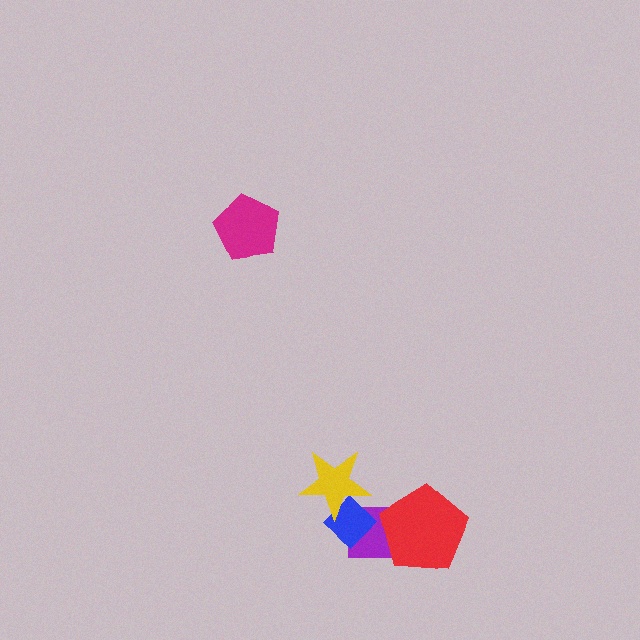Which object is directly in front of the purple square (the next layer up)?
The blue diamond is directly in front of the purple square.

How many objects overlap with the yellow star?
1 object overlaps with the yellow star.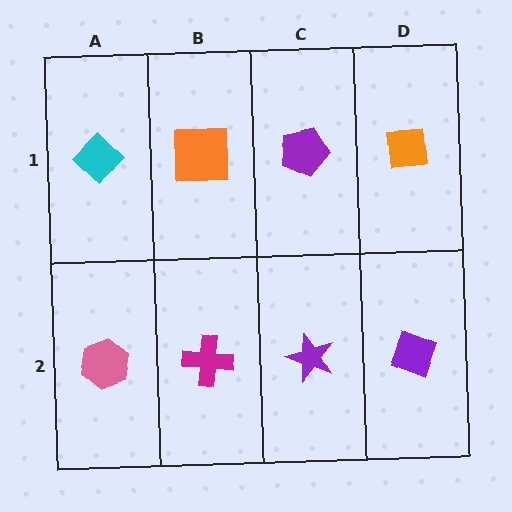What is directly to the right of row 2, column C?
A purple diamond.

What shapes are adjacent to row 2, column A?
A cyan diamond (row 1, column A), a magenta cross (row 2, column B).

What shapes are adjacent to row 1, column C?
A purple star (row 2, column C), an orange square (row 1, column B), an orange square (row 1, column D).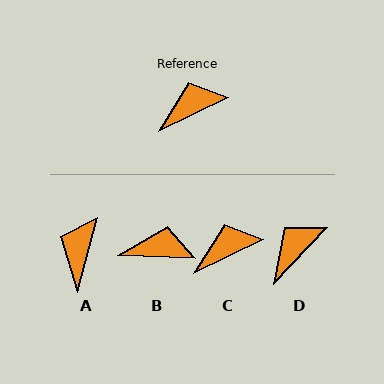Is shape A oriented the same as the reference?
No, it is off by about 49 degrees.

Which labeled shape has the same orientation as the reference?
C.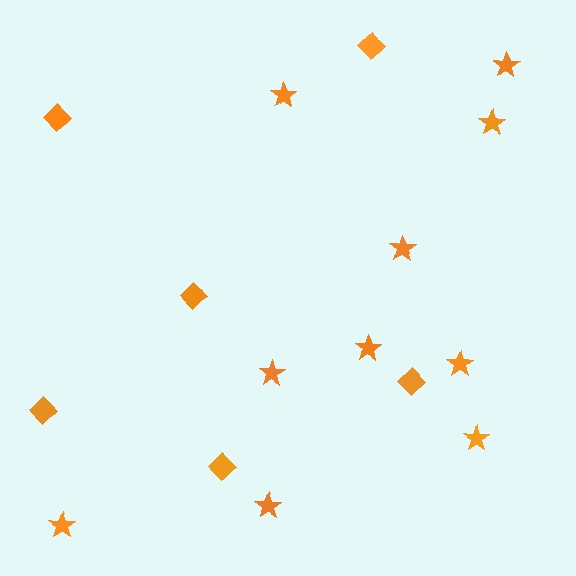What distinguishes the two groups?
There are 2 groups: one group of stars (10) and one group of diamonds (6).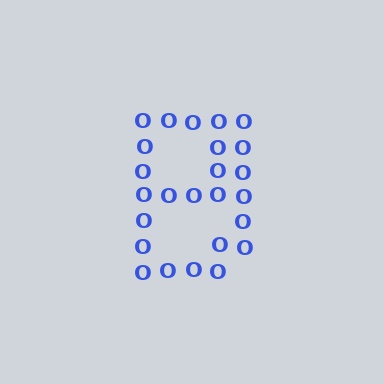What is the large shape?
The large shape is the letter B.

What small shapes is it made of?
It is made of small letter O's.